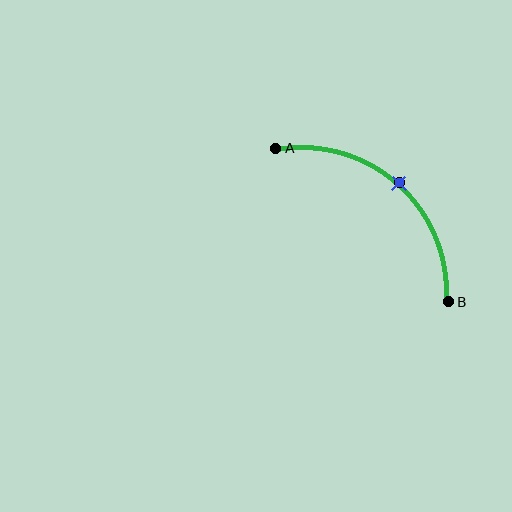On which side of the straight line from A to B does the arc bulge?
The arc bulges above and to the right of the straight line connecting A and B.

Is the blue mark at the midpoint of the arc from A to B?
Yes. The blue mark lies on the arc at equal arc-length from both A and B — it is the arc midpoint.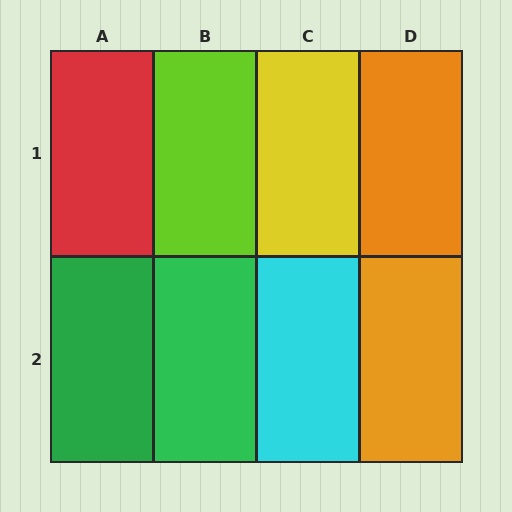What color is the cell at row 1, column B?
Lime.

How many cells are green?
2 cells are green.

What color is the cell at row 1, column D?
Orange.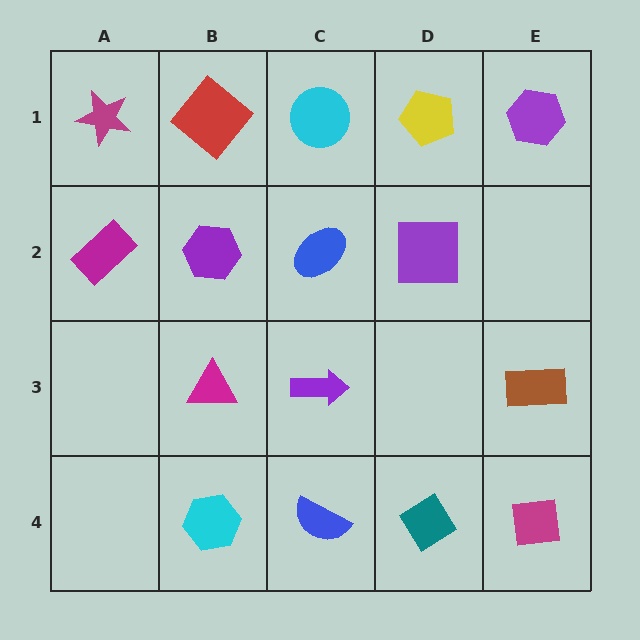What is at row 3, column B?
A magenta triangle.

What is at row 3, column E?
A brown rectangle.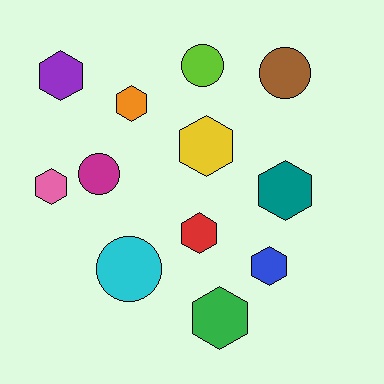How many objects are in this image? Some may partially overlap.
There are 12 objects.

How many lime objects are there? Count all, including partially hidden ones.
There is 1 lime object.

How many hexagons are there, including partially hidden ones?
There are 8 hexagons.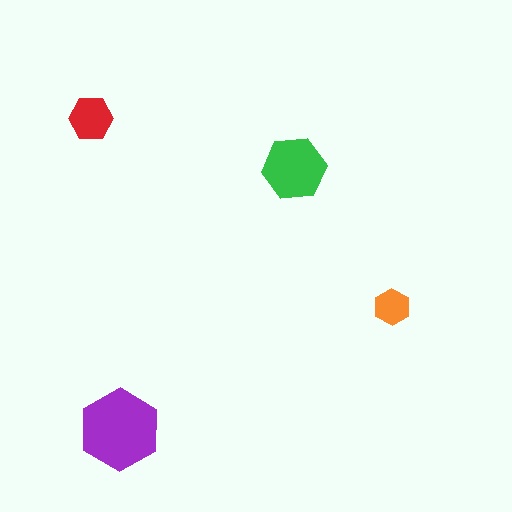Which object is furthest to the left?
The red hexagon is leftmost.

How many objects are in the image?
There are 4 objects in the image.